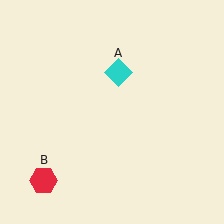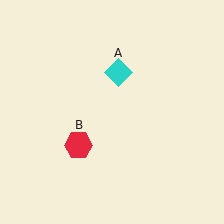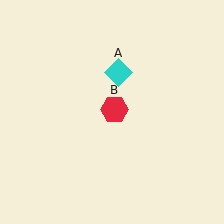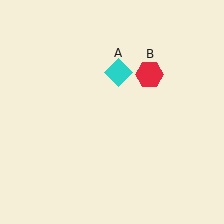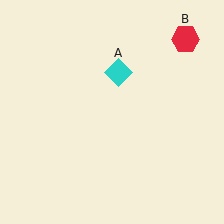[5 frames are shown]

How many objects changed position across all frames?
1 object changed position: red hexagon (object B).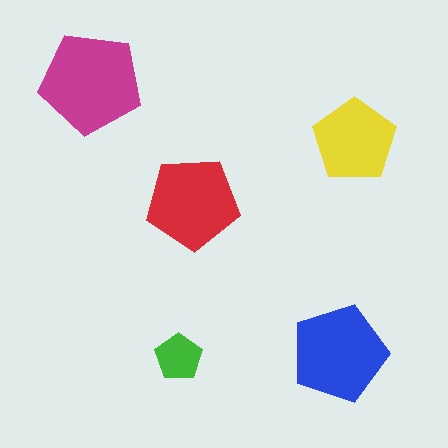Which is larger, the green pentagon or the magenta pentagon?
The magenta one.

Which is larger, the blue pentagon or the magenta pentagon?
The magenta one.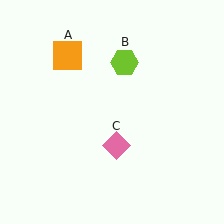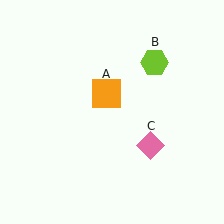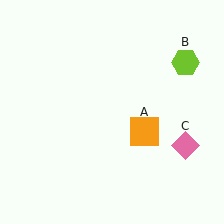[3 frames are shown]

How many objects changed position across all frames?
3 objects changed position: orange square (object A), lime hexagon (object B), pink diamond (object C).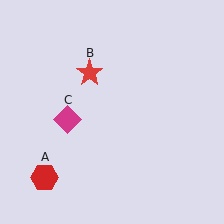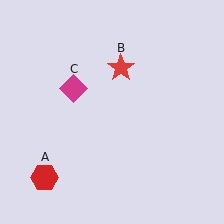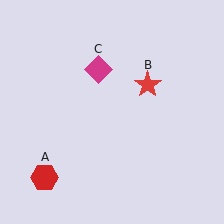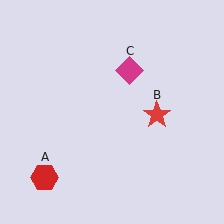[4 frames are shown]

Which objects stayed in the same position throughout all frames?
Red hexagon (object A) remained stationary.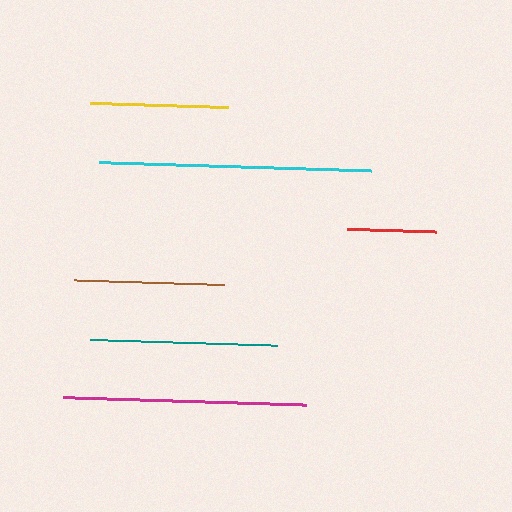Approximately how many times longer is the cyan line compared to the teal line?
The cyan line is approximately 1.5 times the length of the teal line.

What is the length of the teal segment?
The teal segment is approximately 187 pixels long.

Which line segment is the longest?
The cyan line is the longest at approximately 271 pixels.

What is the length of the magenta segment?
The magenta segment is approximately 243 pixels long.